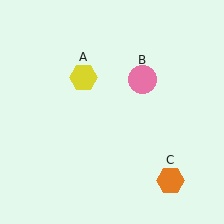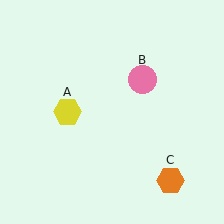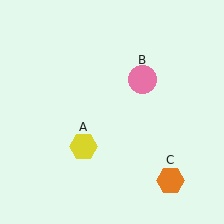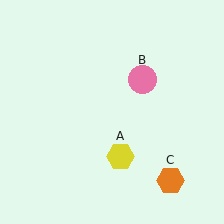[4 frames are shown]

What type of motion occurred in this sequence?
The yellow hexagon (object A) rotated counterclockwise around the center of the scene.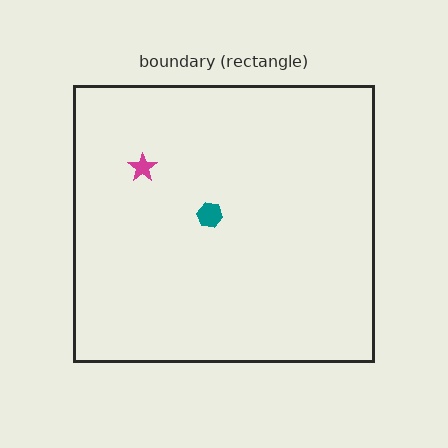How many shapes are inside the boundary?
2 inside, 0 outside.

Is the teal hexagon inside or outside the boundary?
Inside.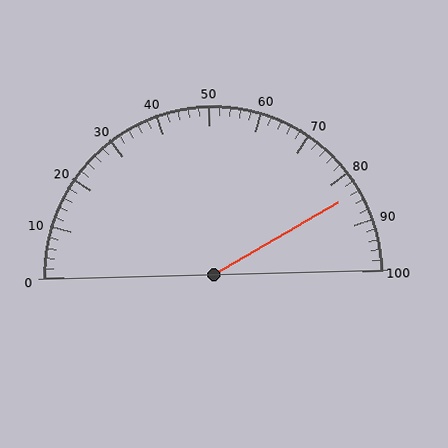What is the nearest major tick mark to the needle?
The nearest major tick mark is 80.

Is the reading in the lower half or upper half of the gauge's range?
The reading is in the upper half of the range (0 to 100).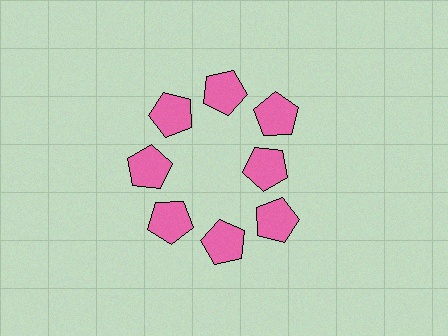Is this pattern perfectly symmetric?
No. The 8 pink pentagons are arranged in a ring, but one element near the 3 o'clock position is pulled inward toward the center, breaking the 8-fold rotational symmetry.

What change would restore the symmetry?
The symmetry would be restored by moving it outward, back onto the ring so that all 8 pentagons sit at equal angles and equal distance from the center.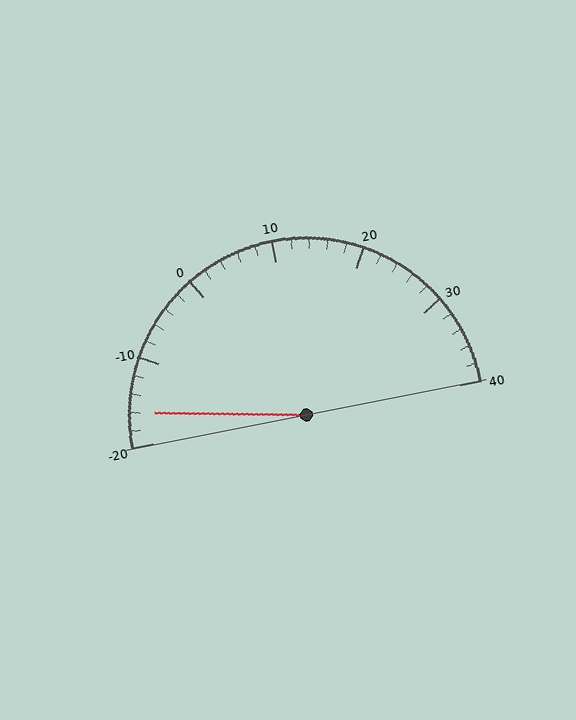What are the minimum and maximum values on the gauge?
The gauge ranges from -20 to 40.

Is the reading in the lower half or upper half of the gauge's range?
The reading is in the lower half of the range (-20 to 40).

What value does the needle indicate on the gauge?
The needle indicates approximately -16.